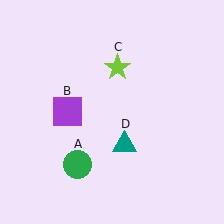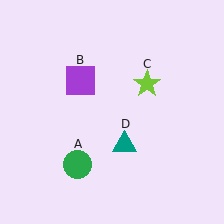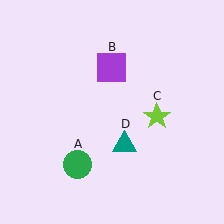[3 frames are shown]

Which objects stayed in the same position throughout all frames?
Green circle (object A) and teal triangle (object D) remained stationary.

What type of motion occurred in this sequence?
The purple square (object B), lime star (object C) rotated clockwise around the center of the scene.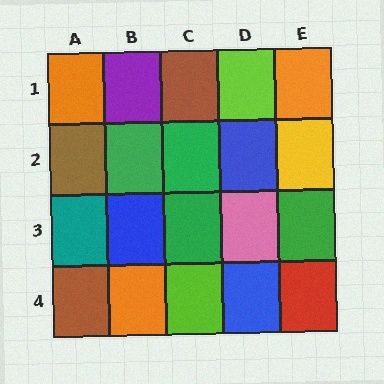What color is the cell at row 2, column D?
Blue.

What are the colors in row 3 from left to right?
Teal, blue, green, pink, green.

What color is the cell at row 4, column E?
Red.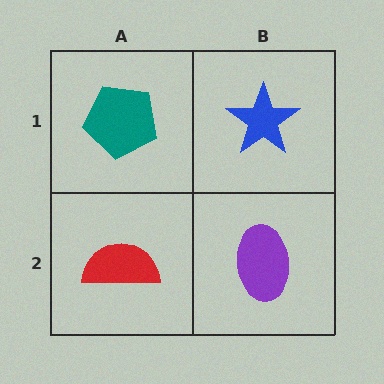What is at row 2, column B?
A purple ellipse.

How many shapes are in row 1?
2 shapes.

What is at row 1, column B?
A blue star.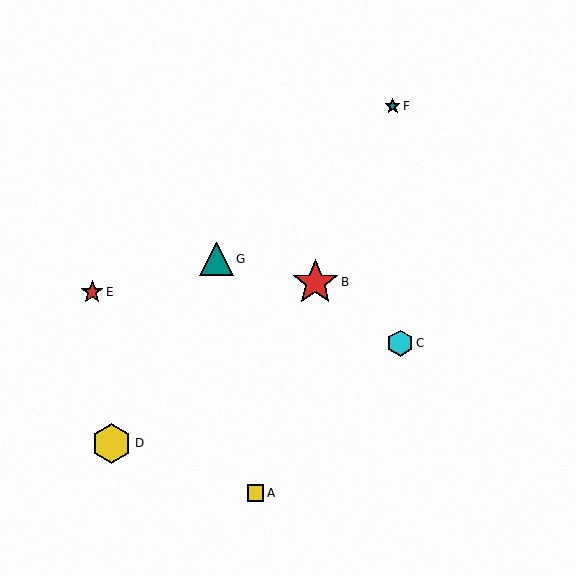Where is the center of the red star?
The center of the red star is at (315, 282).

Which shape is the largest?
The red star (labeled B) is the largest.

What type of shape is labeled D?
Shape D is a yellow hexagon.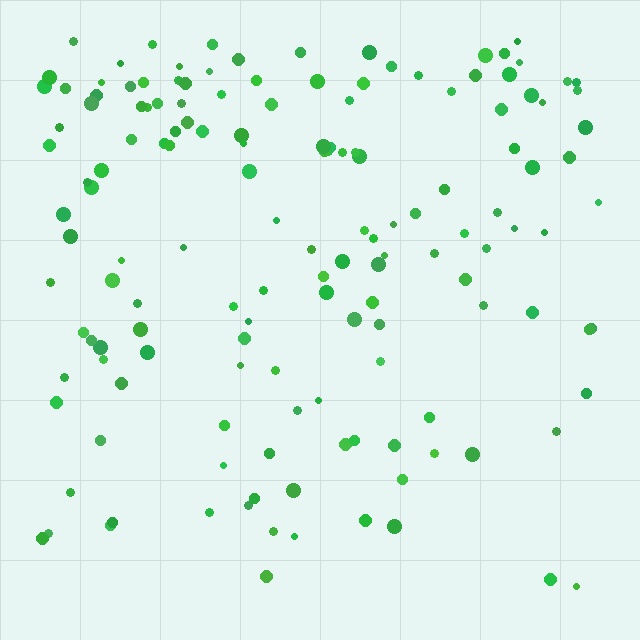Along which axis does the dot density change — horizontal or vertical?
Vertical.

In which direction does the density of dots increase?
From bottom to top, with the top side densest.